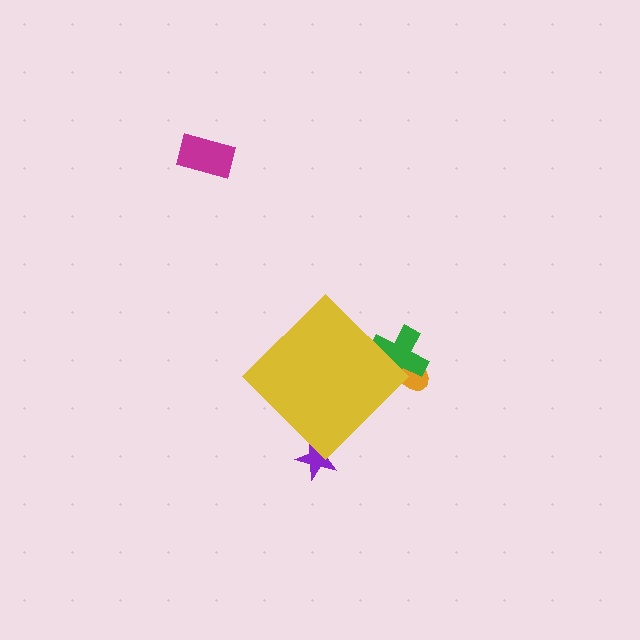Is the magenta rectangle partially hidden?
No, the magenta rectangle is fully visible.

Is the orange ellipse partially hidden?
Yes, the orange ellipse is partially hidden behind the yellow diamond.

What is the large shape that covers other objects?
A yellow diamond.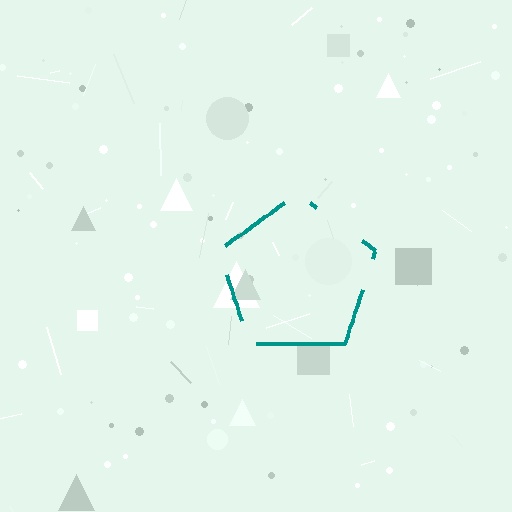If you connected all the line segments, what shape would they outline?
They would outline a pentagon.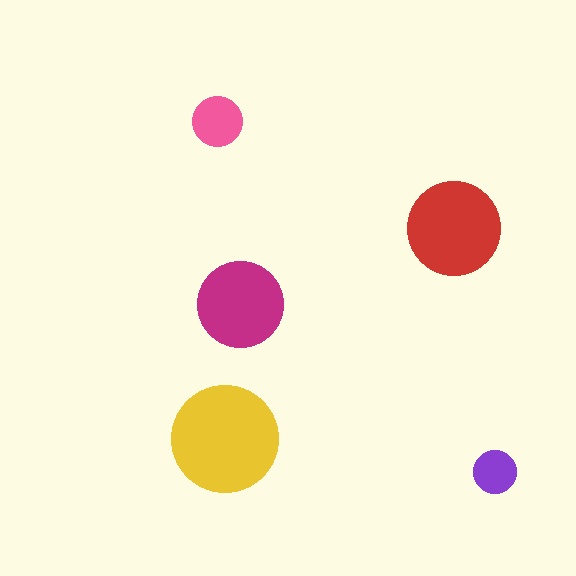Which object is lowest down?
The purple circle is bottommost.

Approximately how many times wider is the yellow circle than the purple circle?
About 2.5 times wider.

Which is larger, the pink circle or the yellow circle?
The yellow one.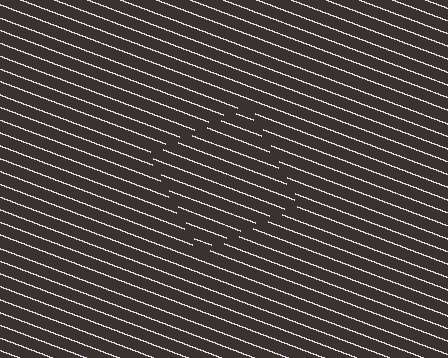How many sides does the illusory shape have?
4 sides — the line-ends trace a square.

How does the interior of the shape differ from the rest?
The interior of the shape contains the same grating, shifted by half a period — the contour is defined by the phase discontinuity where line-ends from the inner and outer gratings abut.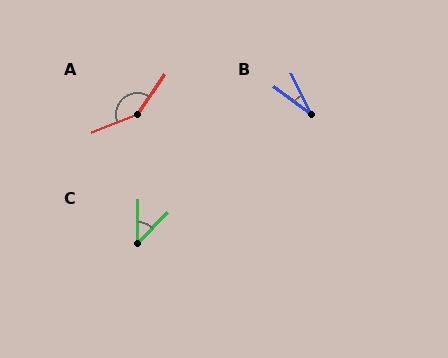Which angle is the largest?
A, at approximately 147 degrees.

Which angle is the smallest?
B, at approximately 27 degrees.